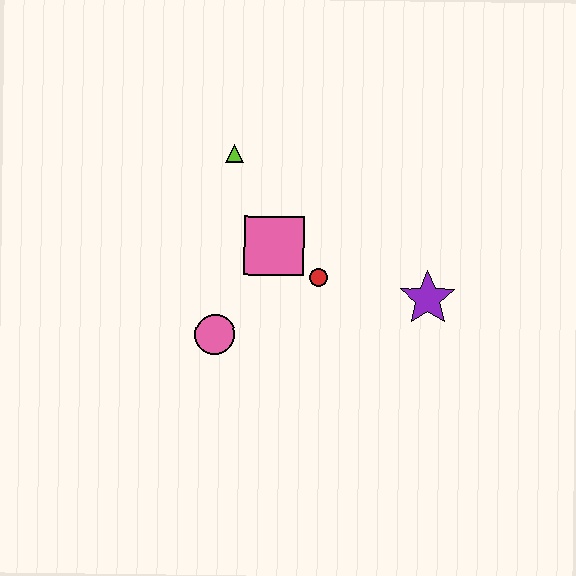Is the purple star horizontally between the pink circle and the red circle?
No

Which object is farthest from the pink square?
The purple star is farthest from the pink square.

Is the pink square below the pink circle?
No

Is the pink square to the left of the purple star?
Yes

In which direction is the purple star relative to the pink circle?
The purple star is to the right of the pink circle.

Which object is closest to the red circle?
The pink square is closest to the red circle.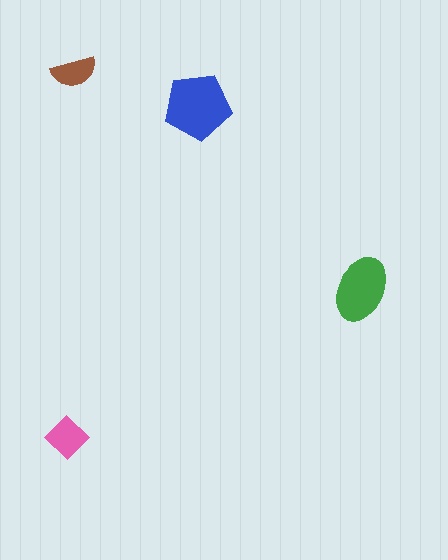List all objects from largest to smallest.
The blue pentagon, the green ellipse, the pink diamond, the brown semicircle.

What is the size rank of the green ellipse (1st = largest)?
2nd.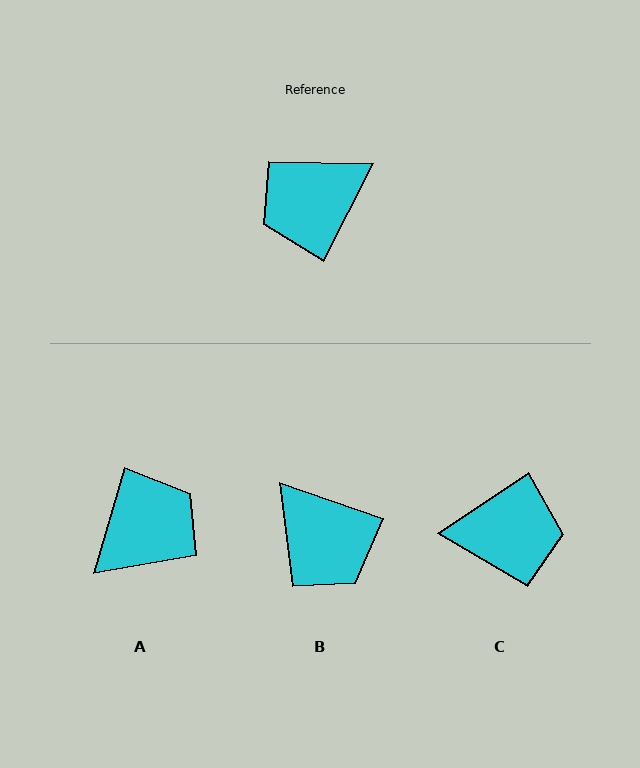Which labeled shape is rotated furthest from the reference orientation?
A, about 169 degrees away.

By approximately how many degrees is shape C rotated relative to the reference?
Approximately 151 degrees counter-clockwise.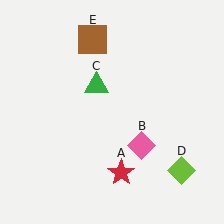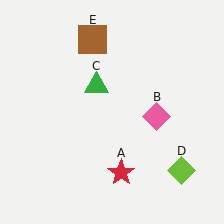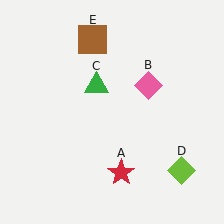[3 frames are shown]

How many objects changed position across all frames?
1 object changed position: pink diamond (object B).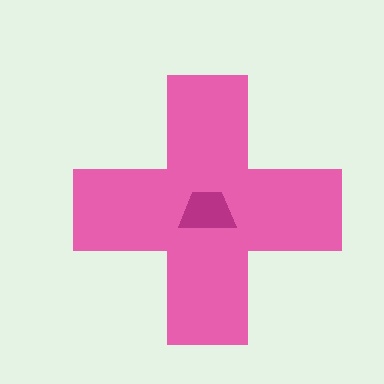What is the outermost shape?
The pink cross.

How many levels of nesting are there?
2.